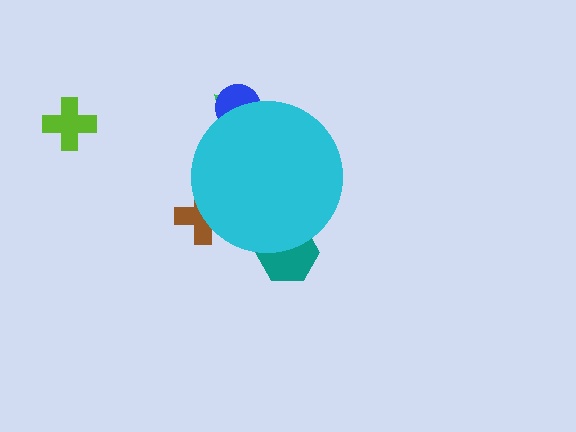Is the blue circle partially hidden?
Yes, the blue circle is partially hidden behind the cyan circle.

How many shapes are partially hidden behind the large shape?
4 shapes are partially hidden.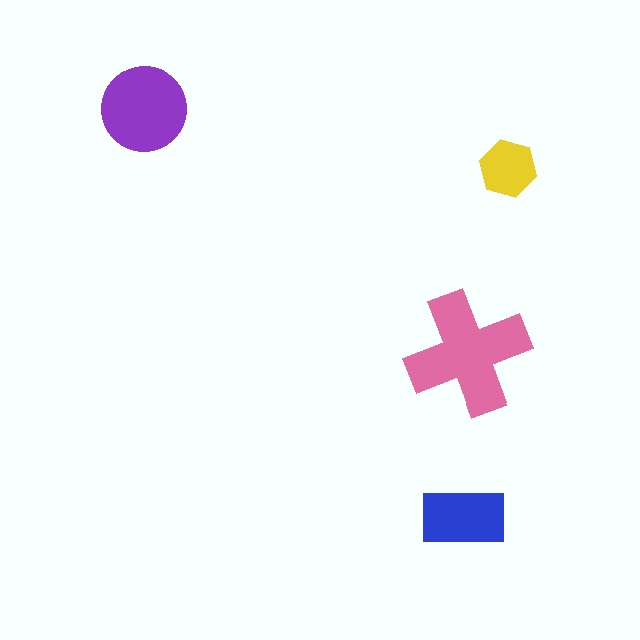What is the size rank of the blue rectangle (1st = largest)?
3rd.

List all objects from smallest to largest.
The yellow hexagon, the blue rectangle, the purple circle, the pink cross.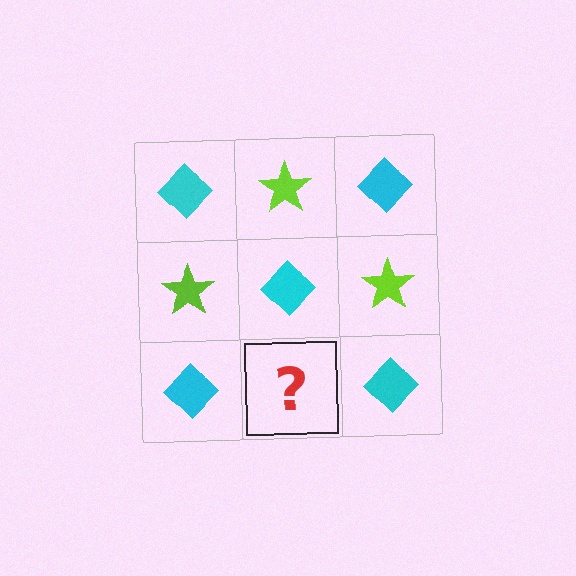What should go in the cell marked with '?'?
The missing cell should contain a lime star.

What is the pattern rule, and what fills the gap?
The rule is that it alternates cyan diamond and lime star in a checkerboard pattern. The gap should be filled with a lime star.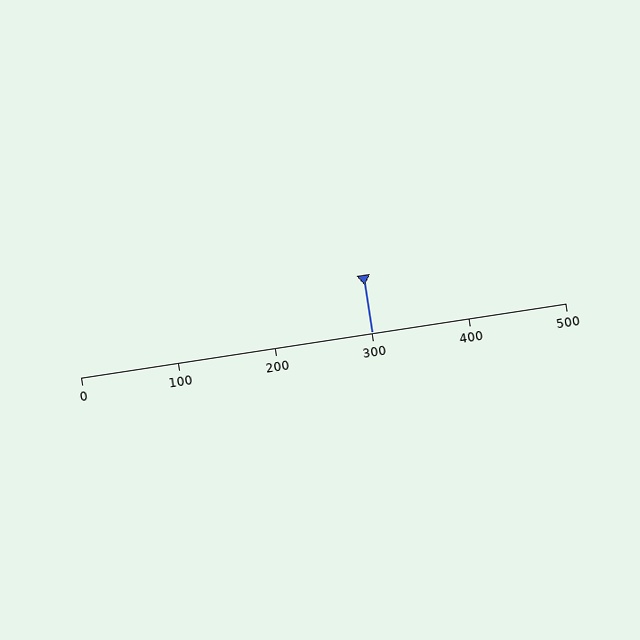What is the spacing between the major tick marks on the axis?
The major ticks are spaced 100 apart.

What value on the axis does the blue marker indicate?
The marker indicates approximately 300.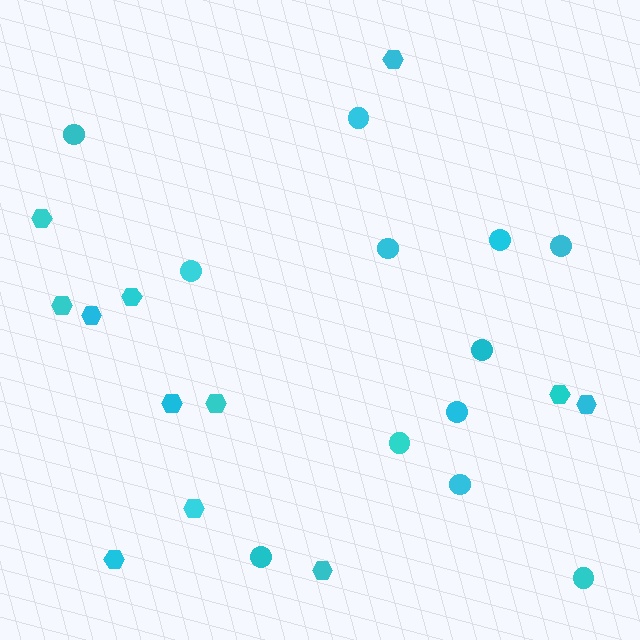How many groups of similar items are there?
There are 2 groups: one group of circles (12) and one group of hexagons (12).